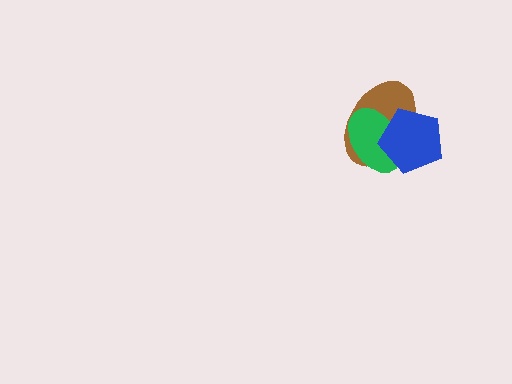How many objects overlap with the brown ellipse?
2 objects overlap with the brown ellipse.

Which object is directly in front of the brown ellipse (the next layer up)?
The green ellipse is directly in front of the brown ellipse.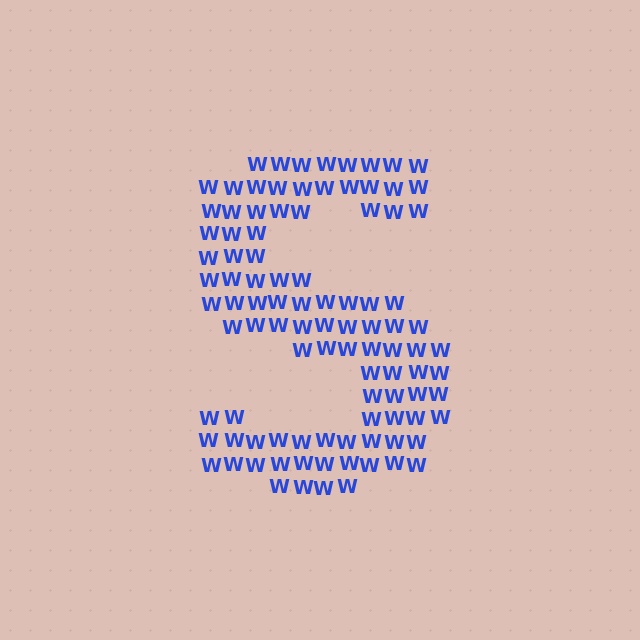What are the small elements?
The small elements are letter W's.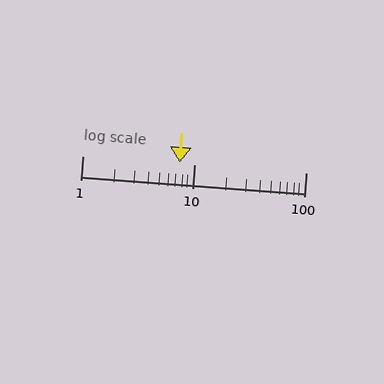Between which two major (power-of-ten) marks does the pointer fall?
The pointer is between 1 and 10.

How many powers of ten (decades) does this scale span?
The scale spans 2 decades, from 1 to 100.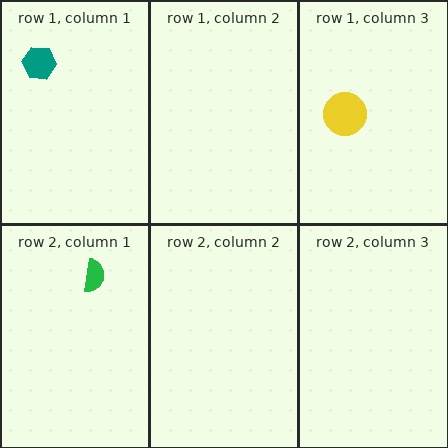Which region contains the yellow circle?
The row 1, column 3 region.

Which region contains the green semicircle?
The row 2, column 1 region.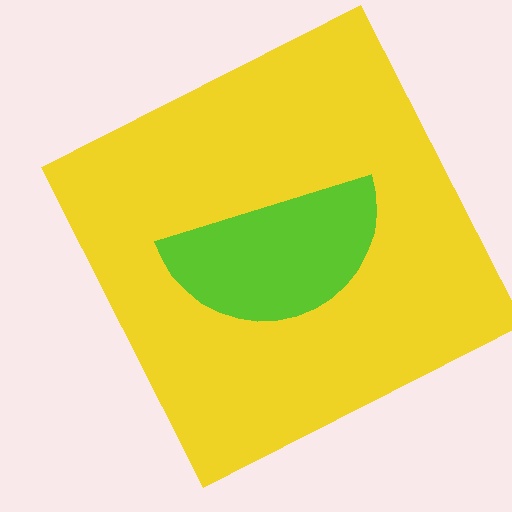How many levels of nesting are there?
2.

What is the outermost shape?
The yellow square.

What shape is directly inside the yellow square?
The lime semicircle.